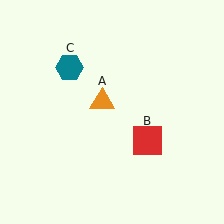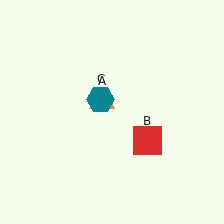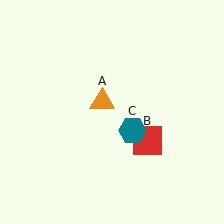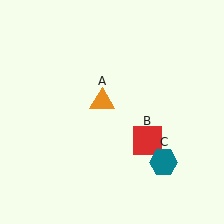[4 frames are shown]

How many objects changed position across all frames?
1 object changed position: teal hexagon (object C).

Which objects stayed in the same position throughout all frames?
Orange triangle (object A) and red square (object B) remained stationary.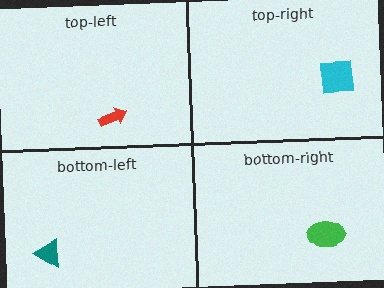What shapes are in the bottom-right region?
The green ellipse.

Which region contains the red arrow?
The top-left region.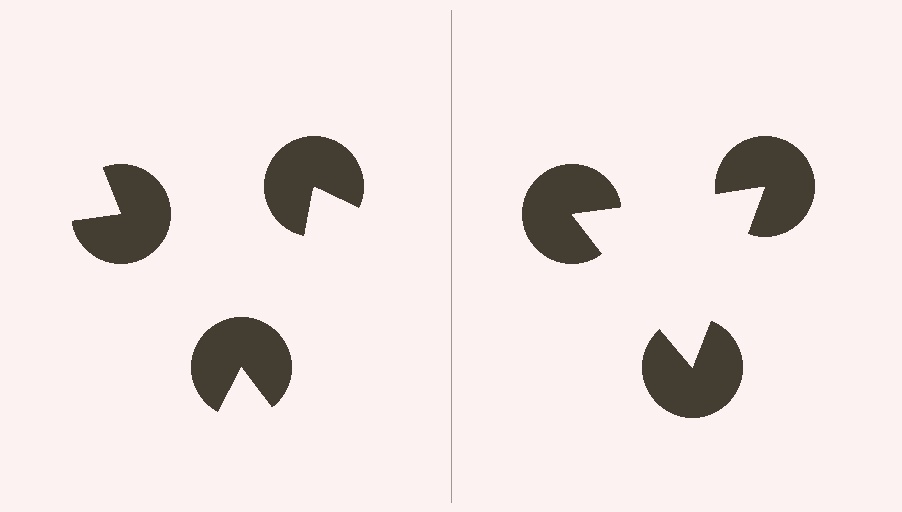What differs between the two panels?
The pac-man discs are positioned identically on both sides; only the wedge orientations differ. On the right they align to a triangle; on the left they are misaligned.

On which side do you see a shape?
An illusory triangle appears on the right side. On the left side the wedge cuts are rotated, so no coherent shape forms.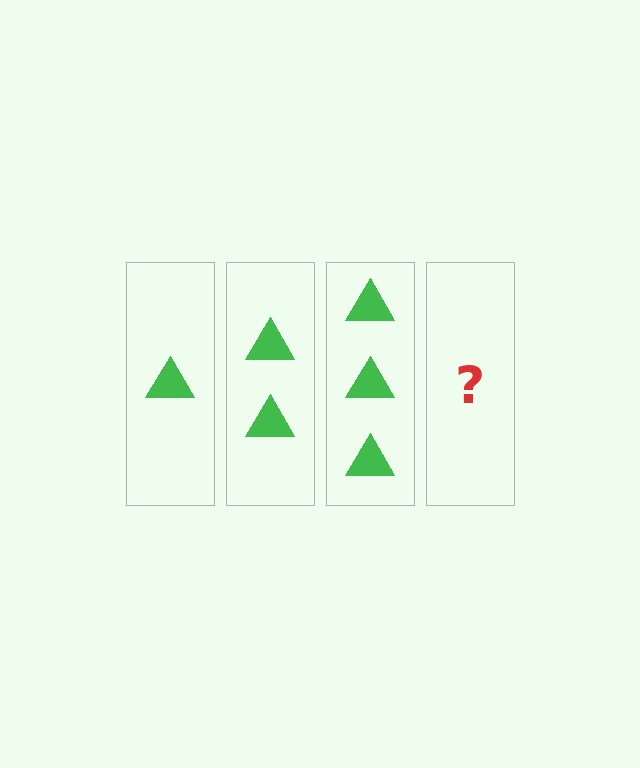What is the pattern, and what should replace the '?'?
The pattern is that each step adds one more triangle. The '?' should be 4 triangles.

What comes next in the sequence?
The next element should be 4 triangles.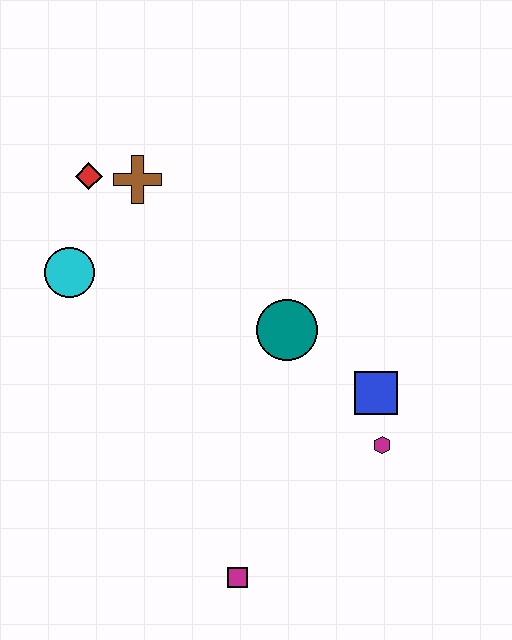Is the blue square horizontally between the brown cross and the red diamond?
No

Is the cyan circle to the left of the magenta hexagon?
Yes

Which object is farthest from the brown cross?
The magenta square is farthest from the brown cross.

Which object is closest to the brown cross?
The red diamond is closest to the brown cross.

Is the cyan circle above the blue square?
Yes